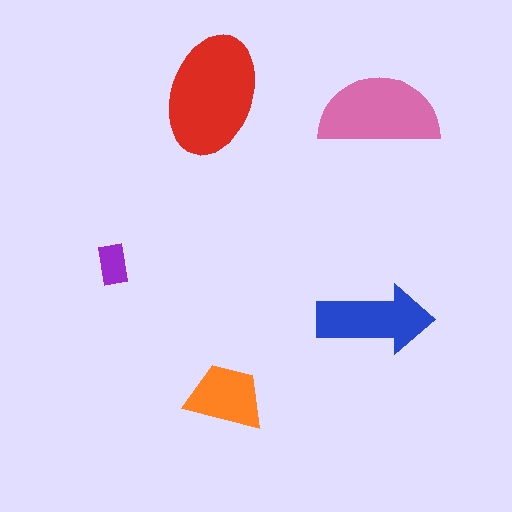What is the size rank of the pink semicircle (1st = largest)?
2nd.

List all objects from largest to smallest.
The red ellipse, the pink semicircle, the blue arrow, the orange trapezoid, the purple rectangle.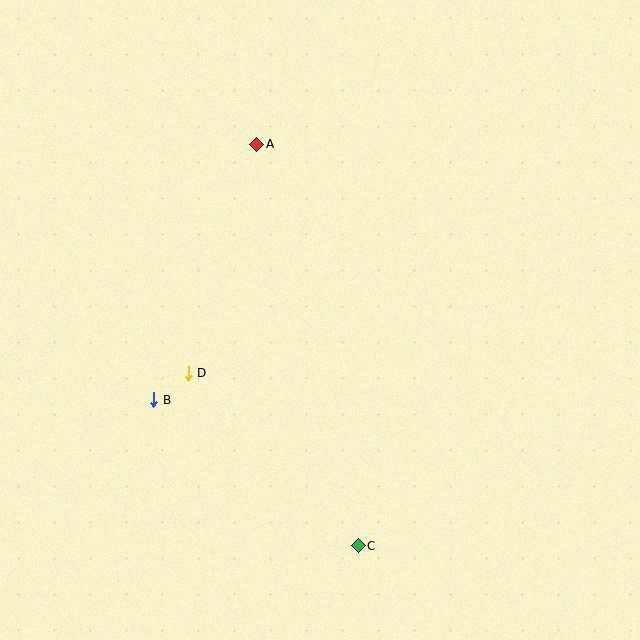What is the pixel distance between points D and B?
The distance between D and B is 44 pixels.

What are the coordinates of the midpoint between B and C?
The midpoint between B and C is at (256, 473).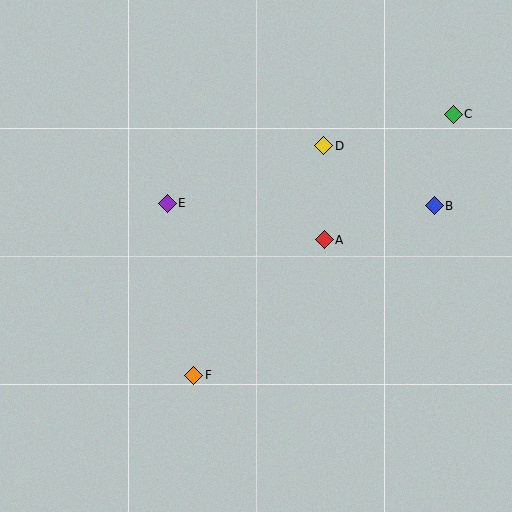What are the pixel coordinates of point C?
Point C is at (453, 114).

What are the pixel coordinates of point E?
Point E is at (167, 203).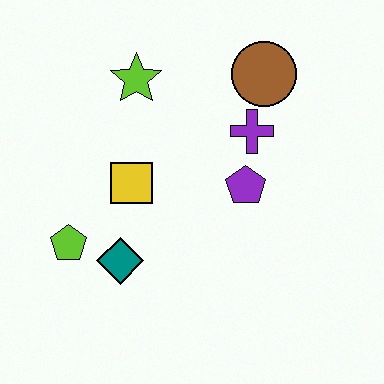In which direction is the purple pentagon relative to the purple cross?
The purple pentagon is below the purple cross.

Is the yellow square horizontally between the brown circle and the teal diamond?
Yes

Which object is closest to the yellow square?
The teal diamond is closest to the yellow square.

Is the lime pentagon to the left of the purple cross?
Yes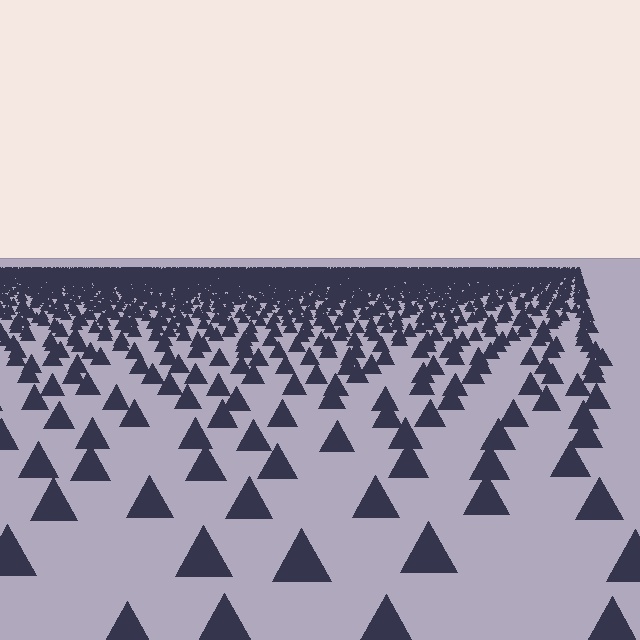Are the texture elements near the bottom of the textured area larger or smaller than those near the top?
Larger. Near the bottom, elements are closer to the viewer and appear at a bigger on-screen size.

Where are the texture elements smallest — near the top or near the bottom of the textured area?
Near the top.